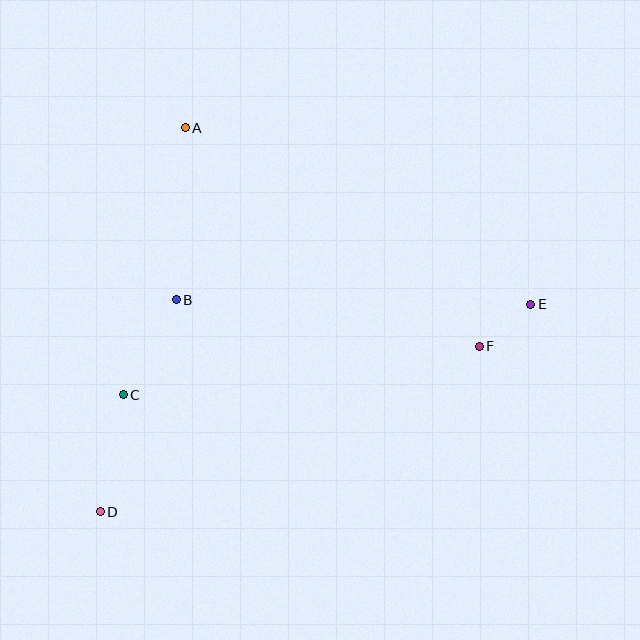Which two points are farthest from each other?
Points D and E are farthest from each other.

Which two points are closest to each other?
Points E and F are closest to each other.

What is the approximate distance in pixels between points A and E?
The distance between A and E is approximately 388 pixels.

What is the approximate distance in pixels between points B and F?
The distance between B and F is approximately 307 pixels.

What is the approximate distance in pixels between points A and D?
The distance between A and D is approximately 394 pixels.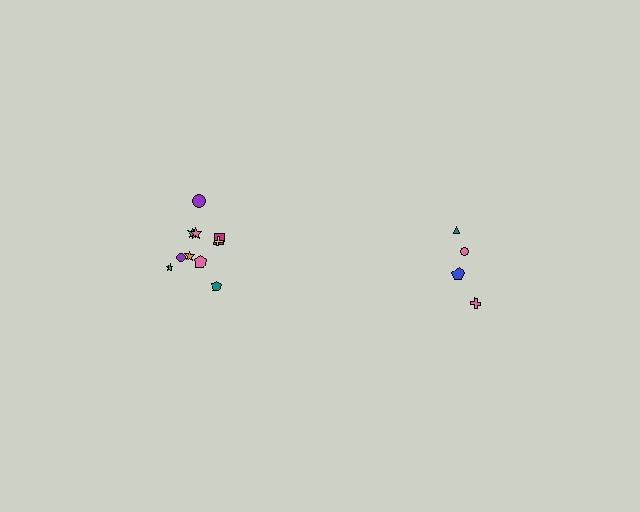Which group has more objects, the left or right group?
The left group.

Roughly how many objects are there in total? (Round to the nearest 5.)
Roughly 15 objects in total.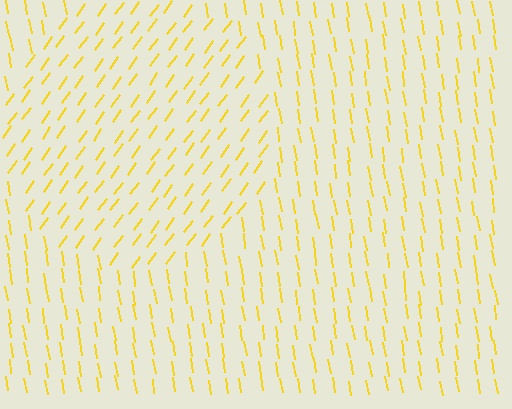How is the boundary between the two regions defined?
The boundary is defined purely by a change in line orientation (approximately 45 degrees difference). All lines are the same color and thickness.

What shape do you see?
I see a circle.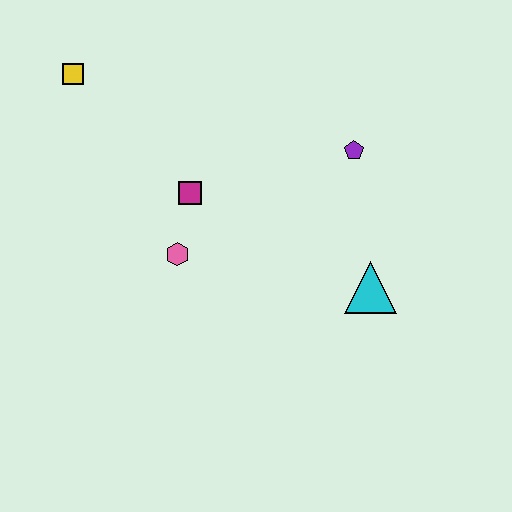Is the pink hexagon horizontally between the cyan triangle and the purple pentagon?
No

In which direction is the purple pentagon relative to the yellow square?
The purple pentagon is to the right of the yellow square.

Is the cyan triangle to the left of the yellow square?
No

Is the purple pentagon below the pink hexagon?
No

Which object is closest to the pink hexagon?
The magenta square is closest to the pink hexagon.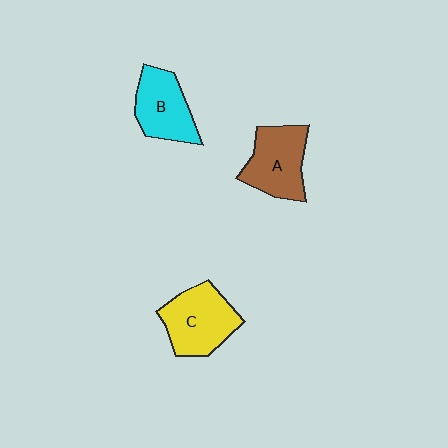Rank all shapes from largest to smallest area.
From largest to smallest: C (yellow), A (brown), B (cyan).